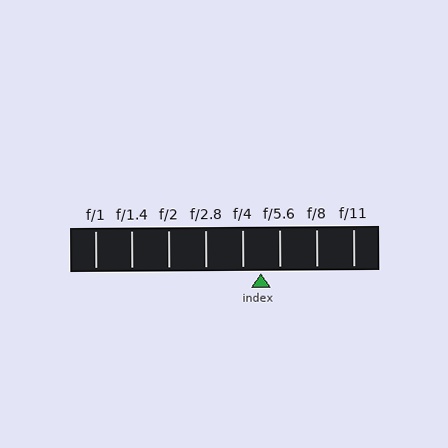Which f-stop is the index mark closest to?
The index mark is closest to f/4.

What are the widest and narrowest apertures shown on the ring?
The widest aperture shown is f/1 and the narrowest is f/11.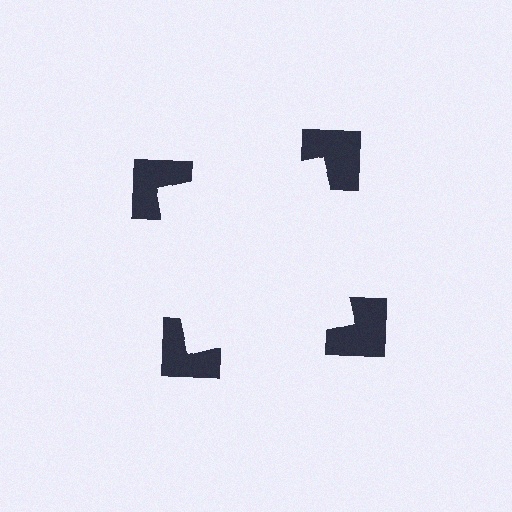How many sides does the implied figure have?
4 sides.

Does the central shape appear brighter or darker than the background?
It typically appears slightly brighter than the background, even though no actual brightness change is drawn.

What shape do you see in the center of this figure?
An illusory square — its edges are inferred from the aligned wedge cuts in the notched squares, not physically drawn.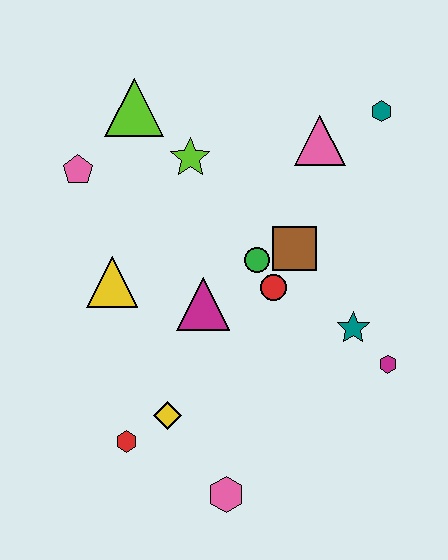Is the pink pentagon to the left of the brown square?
Yes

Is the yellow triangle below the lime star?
Yes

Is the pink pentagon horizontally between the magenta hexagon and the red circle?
No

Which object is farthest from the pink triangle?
The pink hexagon is farthest from the pink triangle.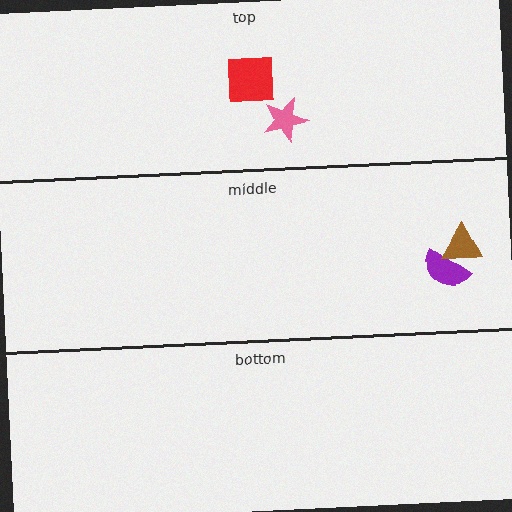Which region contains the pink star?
The top region.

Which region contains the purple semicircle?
The middle region.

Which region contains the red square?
The top region.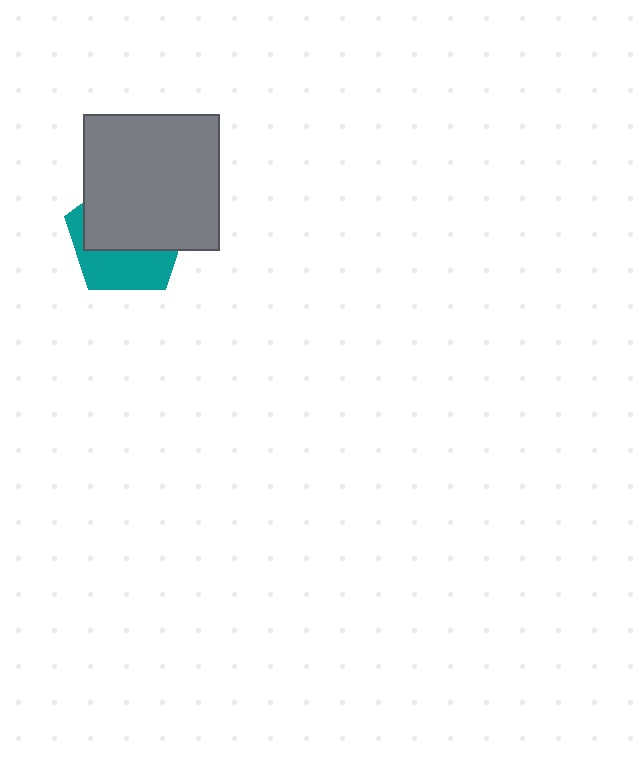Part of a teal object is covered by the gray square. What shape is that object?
It is a pentagon.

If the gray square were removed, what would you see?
You would see the complete teal pentagon.